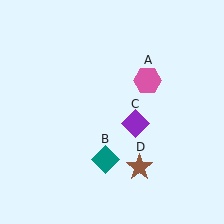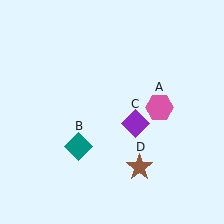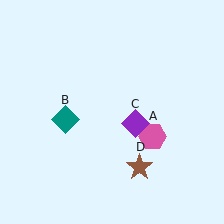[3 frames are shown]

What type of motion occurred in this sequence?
The pink hexagon (object A), teal diamond (object B) rotated clockwise around the center of the scene.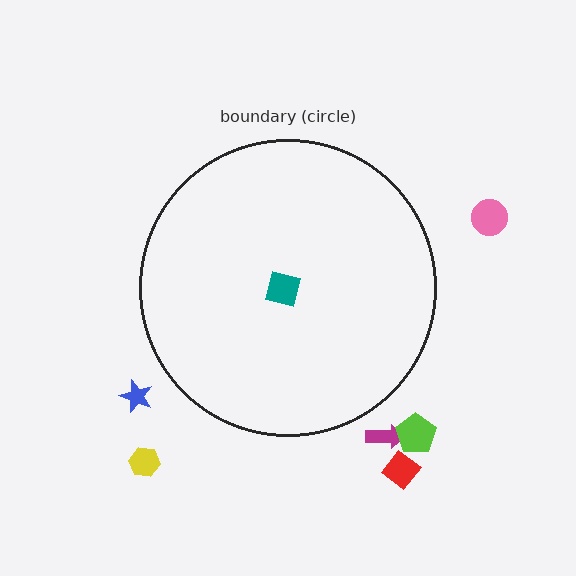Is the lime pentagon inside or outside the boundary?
Outside.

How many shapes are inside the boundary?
1 inside, 6 outside.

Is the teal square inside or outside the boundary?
Inside.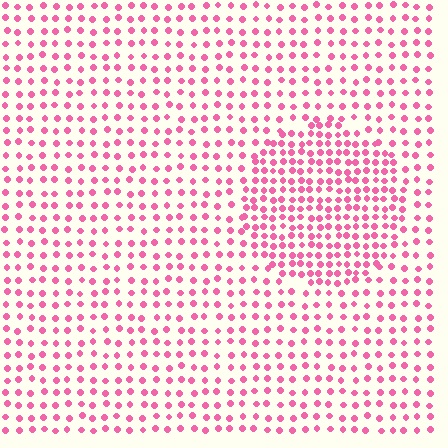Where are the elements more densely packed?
The elements are more densely packed inside the circle boundary.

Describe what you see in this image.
The image contains small pink elements arranged at two different densities. A circle-shaped region is visible where the elements are more densely packed than the surrounding area.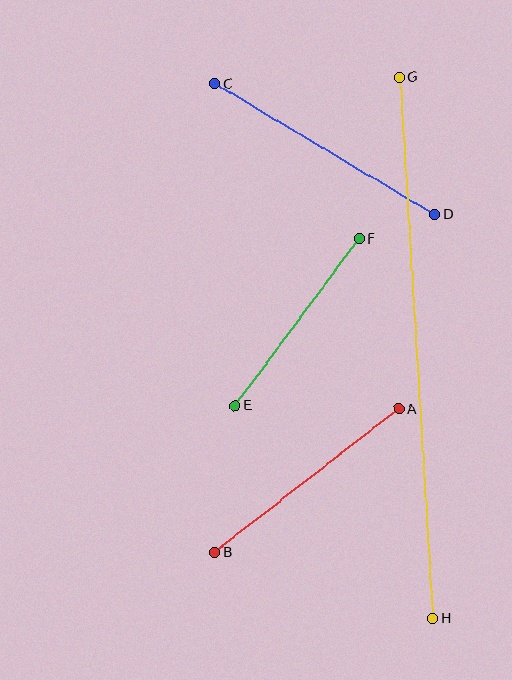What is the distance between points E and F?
The distance is approximately 208 pixels.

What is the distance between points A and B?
The distance is approximately 233 pixels.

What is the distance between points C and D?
The distance is approximately 256 pixels.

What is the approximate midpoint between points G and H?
The midpoint is at approximately (416, 348) pixels.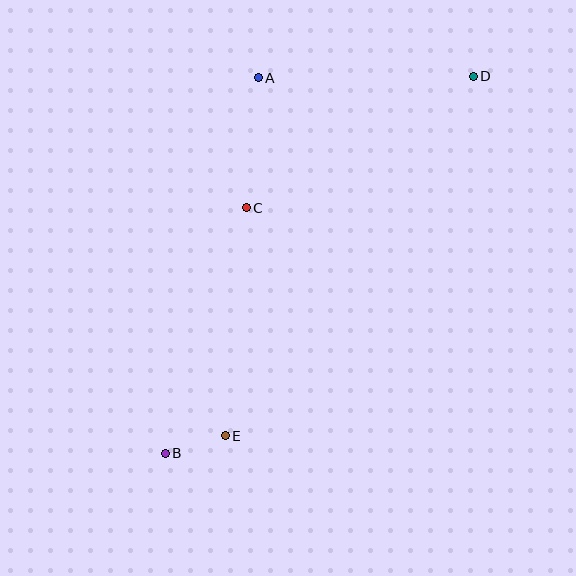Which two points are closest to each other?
Points B and E are closest to each other.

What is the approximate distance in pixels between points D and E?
The distance between D and E is approximately 437 pixels.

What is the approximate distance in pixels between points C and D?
The distance between C and D is approximately 262 pixels.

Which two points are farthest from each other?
Points B and D are farthest from each other.